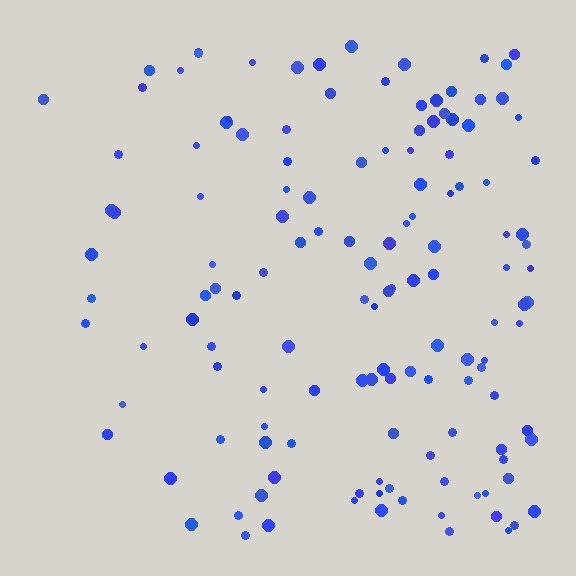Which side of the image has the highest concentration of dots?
The right.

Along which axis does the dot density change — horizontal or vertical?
Horizontal.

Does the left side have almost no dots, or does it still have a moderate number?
Still a moderate number, just noticeably fewer than the right.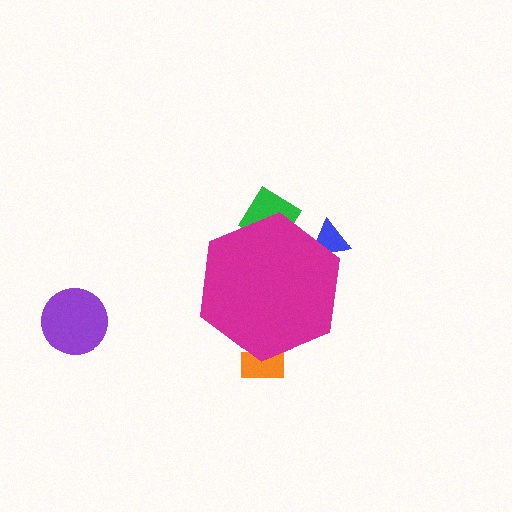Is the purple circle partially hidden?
No, the purple circle is fully visible.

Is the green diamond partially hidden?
Yes, the green diamond is partially hidden behind the magenta hexagon.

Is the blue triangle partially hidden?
Yes, the blue triangle is partially hidden behind the magenta hexagon.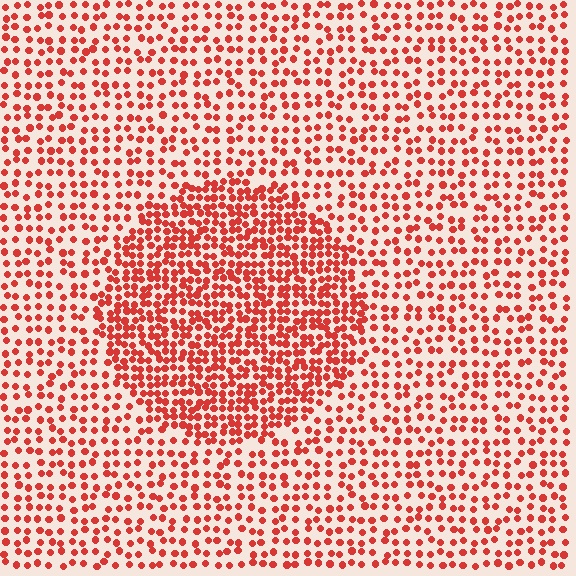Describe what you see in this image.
The image contains small red elements arranged at two different densities. A circle-shaped region is visible where the elements are more densely packed than the surrounding area.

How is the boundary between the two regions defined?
The boundary is defined by a change in element density (approximately 1.9x ratio). All elements are the same color, size, and shape.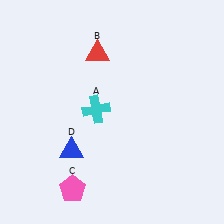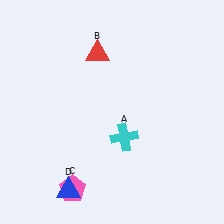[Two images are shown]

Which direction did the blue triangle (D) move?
The blue triangle (D) moved down.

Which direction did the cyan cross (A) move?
The cyan cross (A) moved right.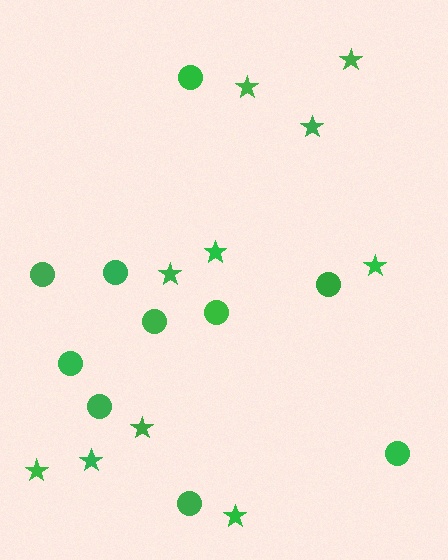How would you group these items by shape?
There are 2 groups: one group of stars (10) and one group of circles (10).